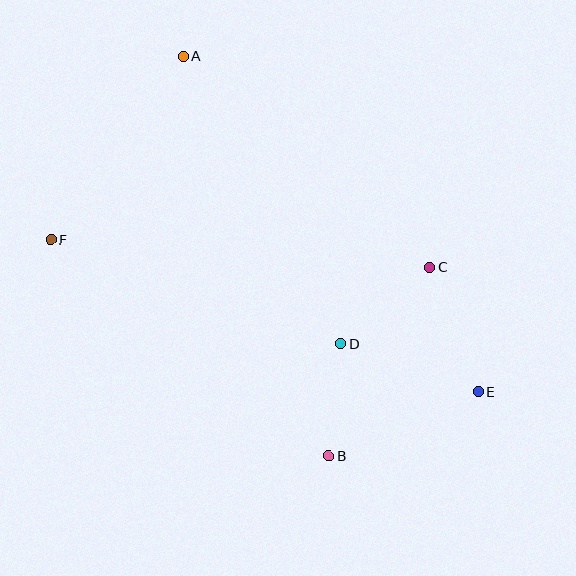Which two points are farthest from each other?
Points E and F are farthest from each other.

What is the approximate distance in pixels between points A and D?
The distance between A and D is approximately 328 pixels.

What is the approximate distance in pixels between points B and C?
The distance between B and C is approximately 214 pixels.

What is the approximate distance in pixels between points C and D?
The distance between C and D is approximately 118 pixels.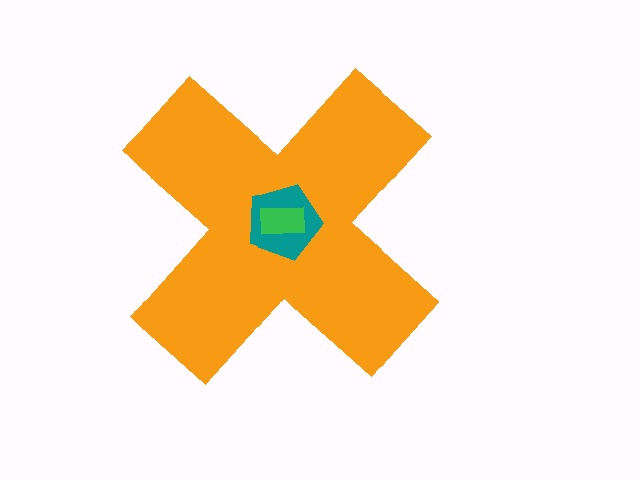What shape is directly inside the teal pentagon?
The green rectangle.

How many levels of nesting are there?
3.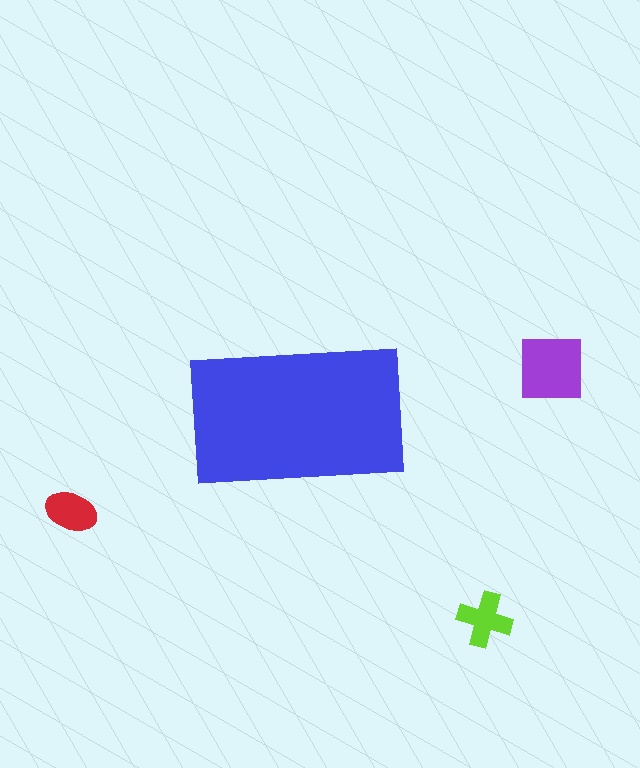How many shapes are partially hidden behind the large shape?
0 shapes are partially hidden.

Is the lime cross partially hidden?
No, the lime cross is fully visible.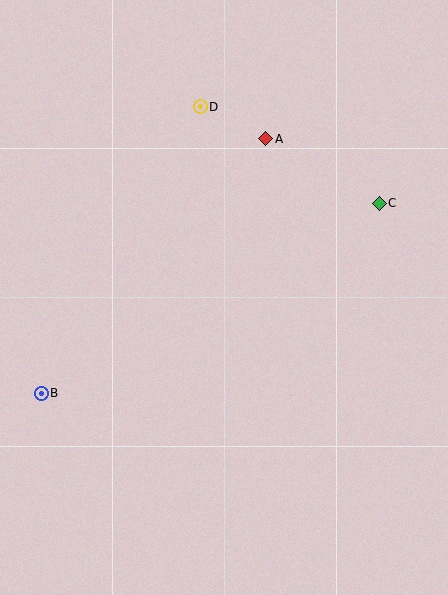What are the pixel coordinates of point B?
Point B is at (41, 393).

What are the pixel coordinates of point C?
Point C is at (379, 203).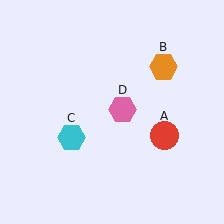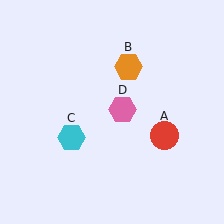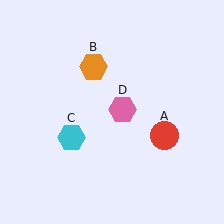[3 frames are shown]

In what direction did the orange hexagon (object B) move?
The orange hexagon (object B) moved left.